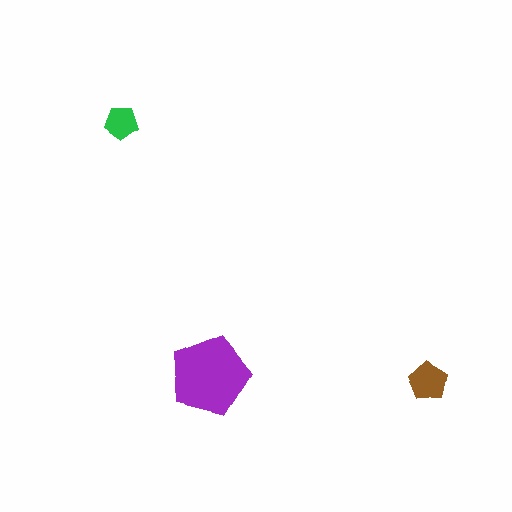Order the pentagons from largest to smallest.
the purple one, the brown one, the green one.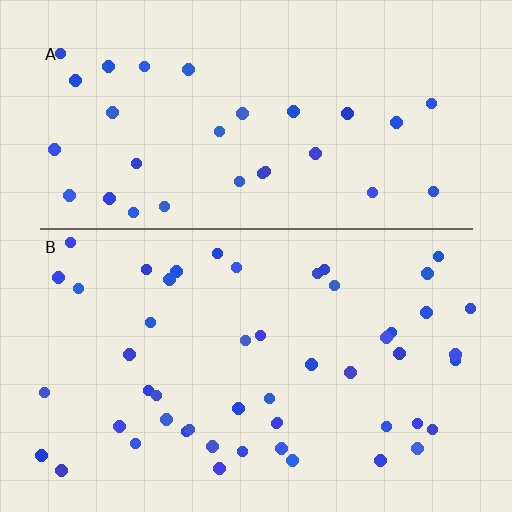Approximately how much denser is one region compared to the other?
Approximately 1.6× — region B over region A.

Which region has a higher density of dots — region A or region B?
B (the bottom).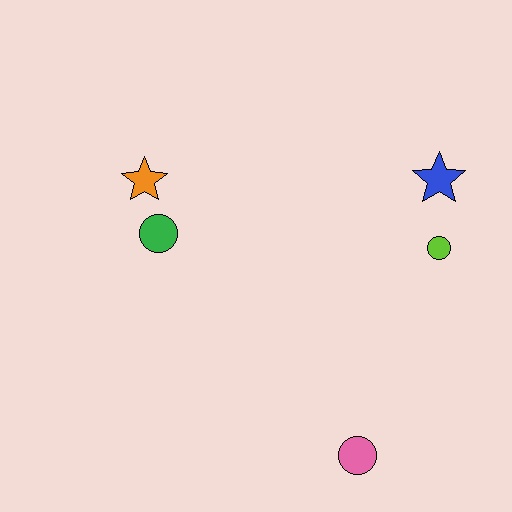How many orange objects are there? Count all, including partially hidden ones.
There is 1 orange object.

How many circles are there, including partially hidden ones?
There are 3 circles.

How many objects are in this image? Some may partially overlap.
There are 5 objects.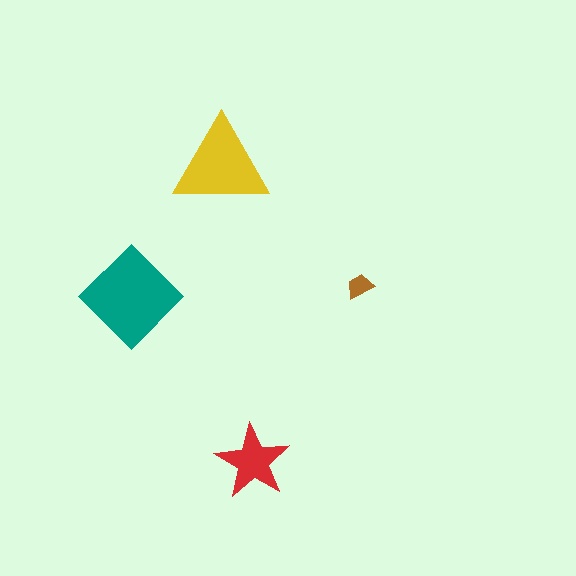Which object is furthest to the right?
The brown trapezoid is rightmost.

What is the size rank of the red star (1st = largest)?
3rd.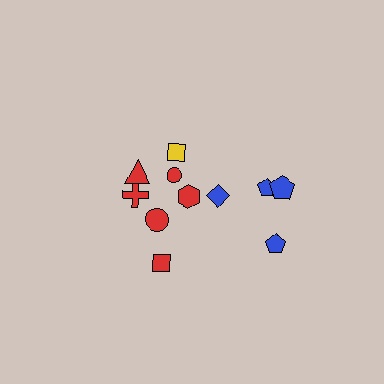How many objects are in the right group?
There are 4 objects.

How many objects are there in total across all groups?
There are 11 objects.